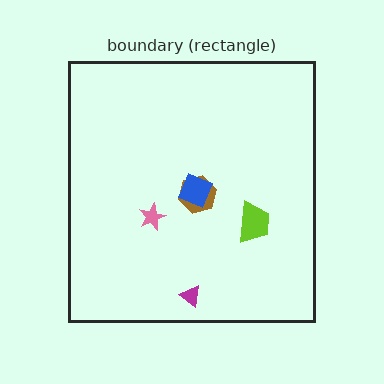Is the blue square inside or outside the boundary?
Inside.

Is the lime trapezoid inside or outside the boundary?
Inside.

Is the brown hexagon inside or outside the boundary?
Inside.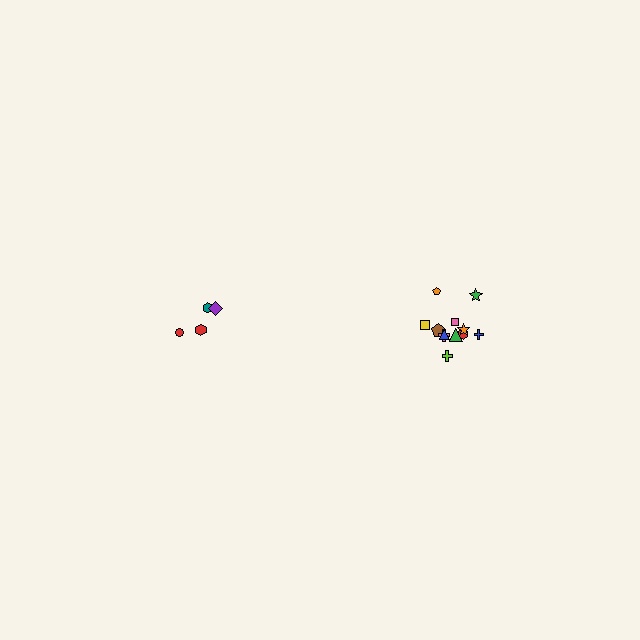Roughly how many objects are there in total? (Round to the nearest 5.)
Roughly 15 objects in total.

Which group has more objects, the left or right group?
The right group.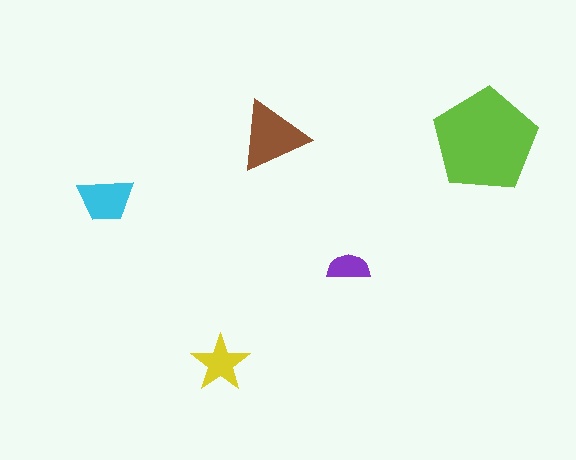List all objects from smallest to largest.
The purple semicircle, the yellow star, the cyan trapezoid, the brown triangle, the lime pentagon.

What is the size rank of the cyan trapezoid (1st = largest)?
3rd.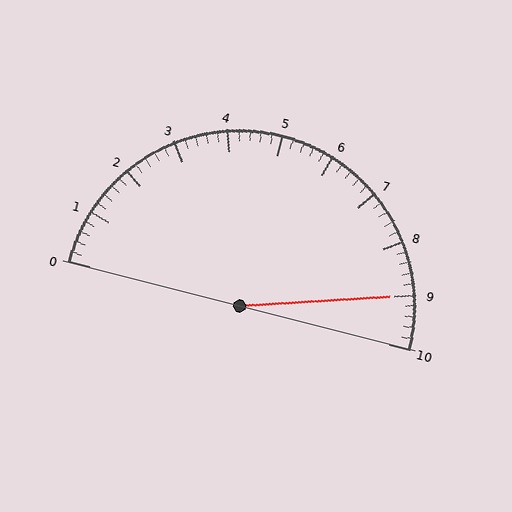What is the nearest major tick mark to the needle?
The nearest major tick mark is 9.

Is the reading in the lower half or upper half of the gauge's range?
The reading is in the upper half of the range (0 to 10).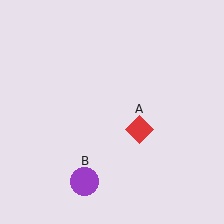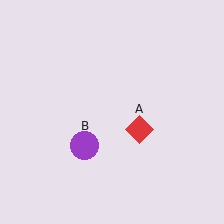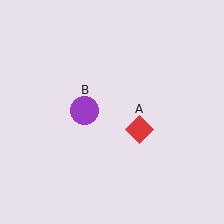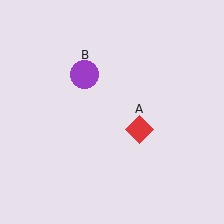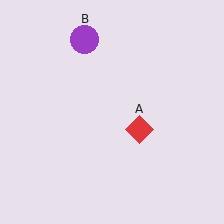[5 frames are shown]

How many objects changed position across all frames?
1 object changed position: purple circle (object B).